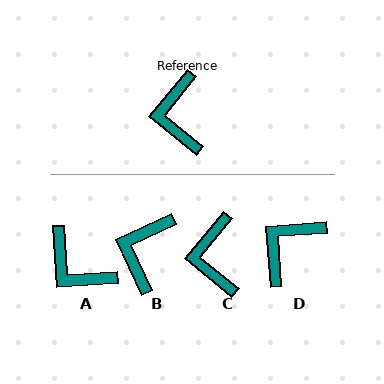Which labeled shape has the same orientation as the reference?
C.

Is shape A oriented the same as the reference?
No, it is off by about 43 degrees.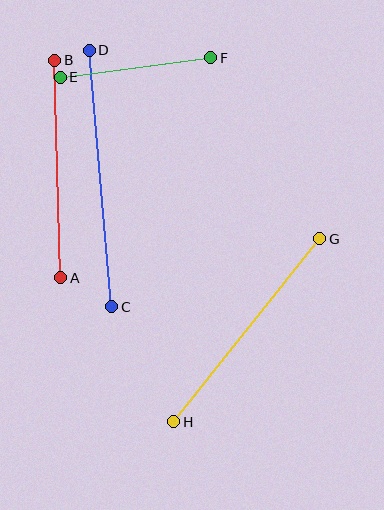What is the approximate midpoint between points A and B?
The midpoint is at approximately (58, 169) pixels.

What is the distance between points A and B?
The distance is approximately 218 pixels.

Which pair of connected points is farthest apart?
Points C and D are farthest apart.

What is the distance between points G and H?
The distance is approximately 234 pixels.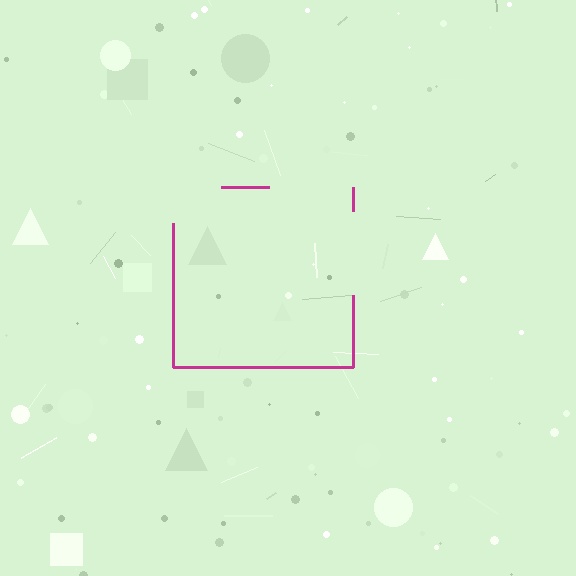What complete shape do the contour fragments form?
The contour fragments form a square.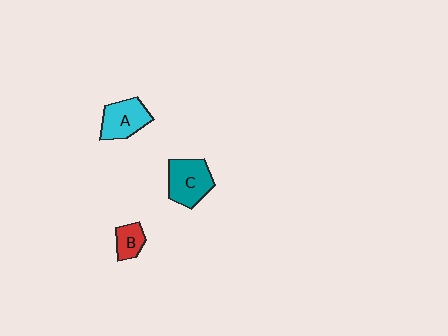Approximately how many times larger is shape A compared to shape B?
Approximately 1.8 times.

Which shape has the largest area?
Shape C (teal).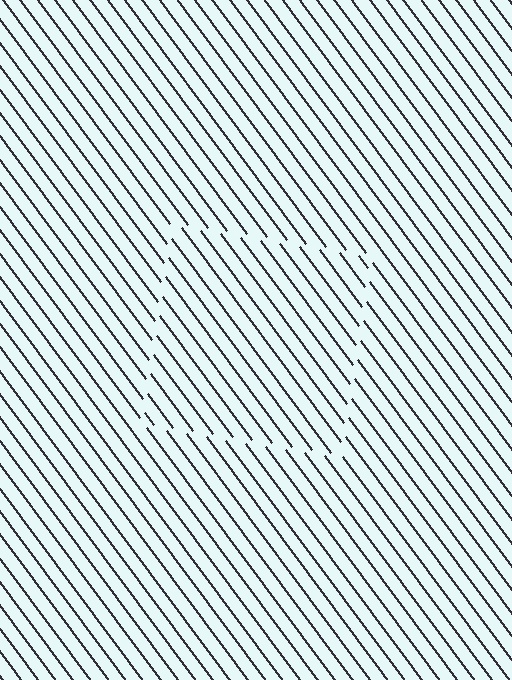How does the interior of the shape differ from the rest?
The interior of the shape contains the same grating, shifted by half a period — the contour is defined by the phase discontinuity where line-ends from the inner and outer gratings abut.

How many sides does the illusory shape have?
4 sides — the line-ends trace a square.